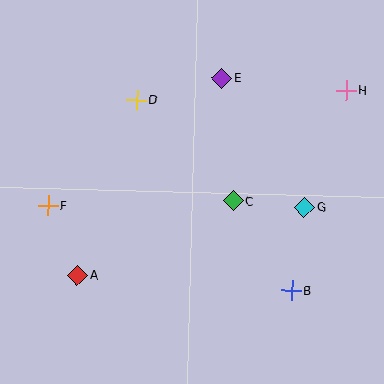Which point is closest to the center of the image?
Point C at (233, 201) is closest to the center.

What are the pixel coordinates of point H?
Point H is at (346, 90).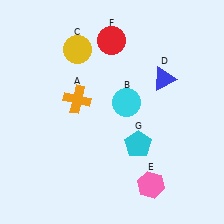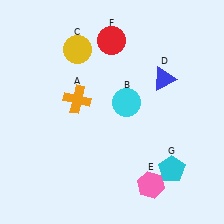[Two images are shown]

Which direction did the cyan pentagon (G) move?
The cyan pentagon (G) moved right.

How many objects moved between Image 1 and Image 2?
1 object moved between the two images.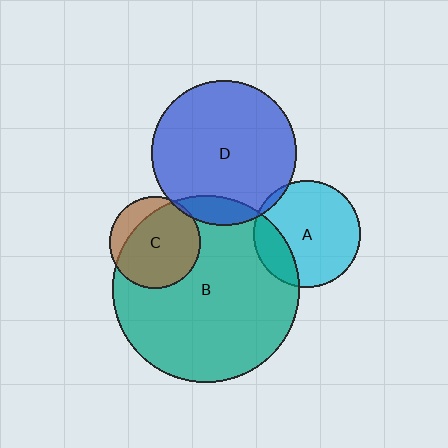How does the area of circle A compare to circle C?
Approximately 1.4 times.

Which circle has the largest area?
Circle B (teal).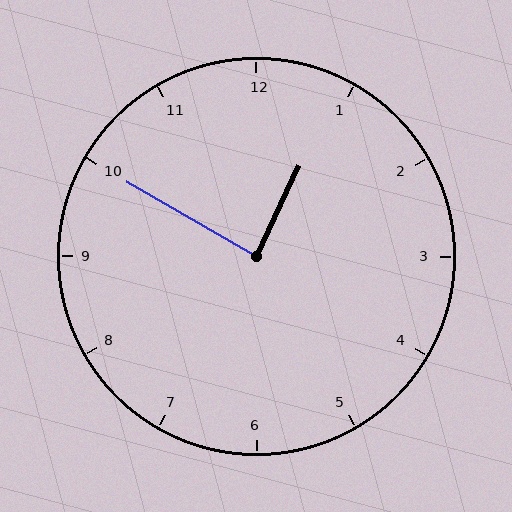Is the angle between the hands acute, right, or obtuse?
It is right.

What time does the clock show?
12:50.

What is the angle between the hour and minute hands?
Approximately 85 degrees.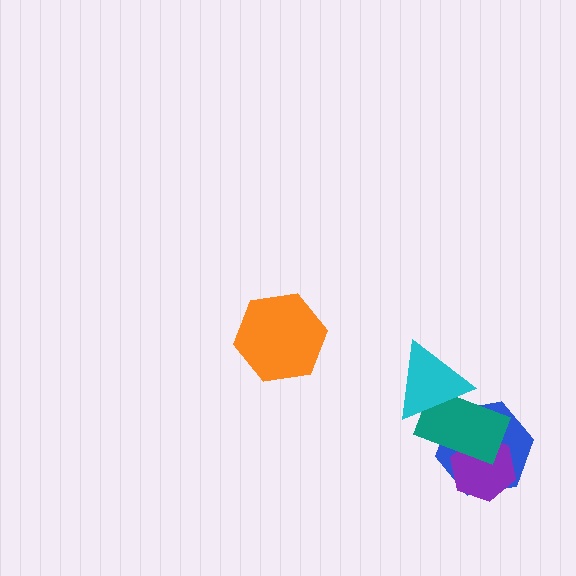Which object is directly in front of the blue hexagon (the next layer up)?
The purple hexagon is directly in front of the blue hexagon.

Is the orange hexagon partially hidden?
No, no other shape covers it.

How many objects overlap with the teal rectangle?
3 objects overlap with the teal rectangle.